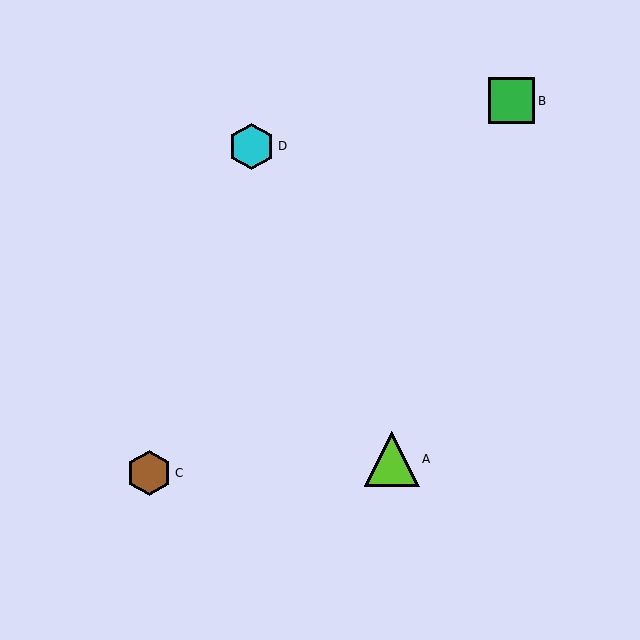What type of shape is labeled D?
Shape D is a cyan hexagon.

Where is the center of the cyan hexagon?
The center of the cyan hexagon is at (252, 146).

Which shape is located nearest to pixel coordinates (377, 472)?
The lime triangle (labeled A) at (392, 459) is nearest to that location.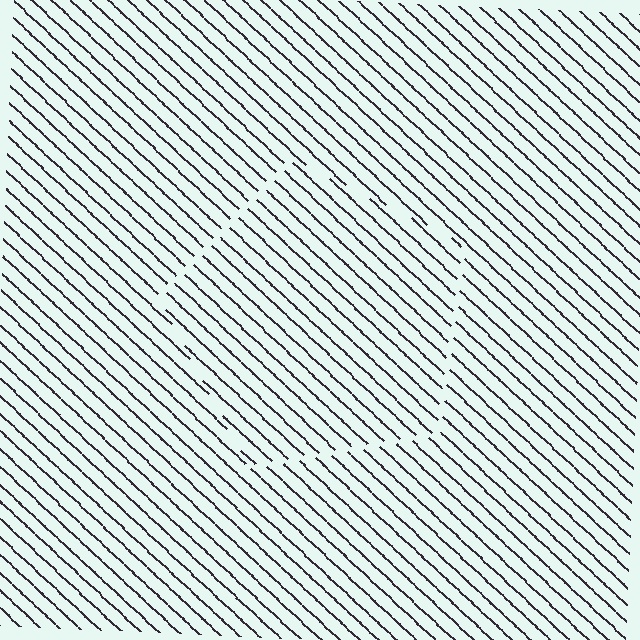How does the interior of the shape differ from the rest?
The interior of the shape contains the same grating, shifted by half a period — the contour is defined by the phase discontinuity where line-ends from the inner and outer gratings abut.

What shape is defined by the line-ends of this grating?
An illusory pentagon. The interior of the shape contains the same grating, shifted by half a period — the contour is defined by the phase discontinuity where line-ends from the inner and outer gratings abut.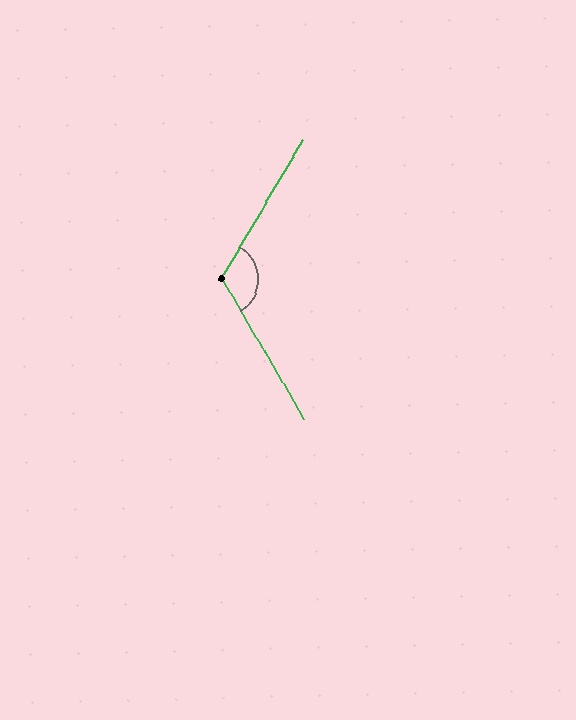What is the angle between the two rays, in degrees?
Approximately 119 degrees.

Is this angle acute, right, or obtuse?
It is obtuse.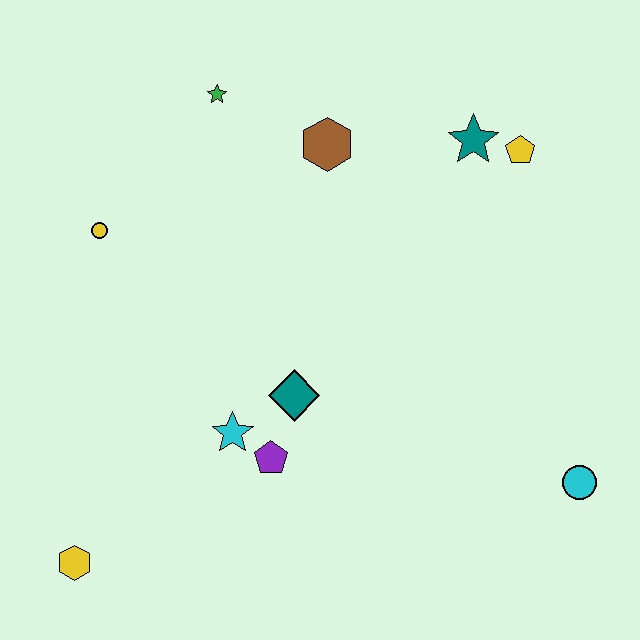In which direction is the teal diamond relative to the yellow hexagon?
The teal diamond is to the right of the yellow hexagon.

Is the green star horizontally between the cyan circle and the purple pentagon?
No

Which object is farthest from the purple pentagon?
The yellow pentagon is farthest from the purple pentagon.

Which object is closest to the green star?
The brown hexagon is closest to the green star.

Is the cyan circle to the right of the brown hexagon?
Yes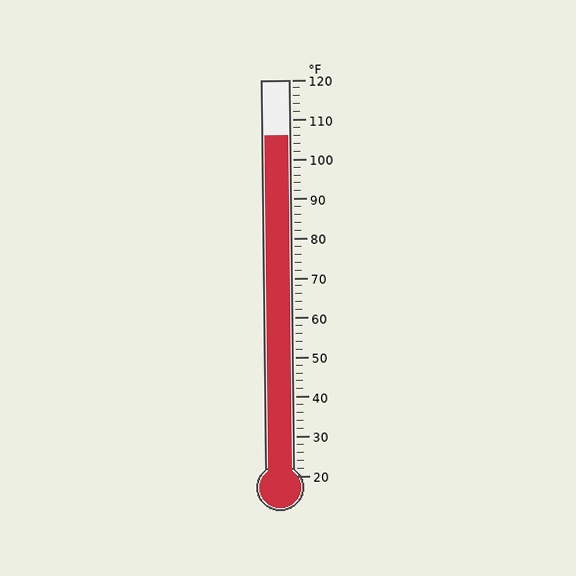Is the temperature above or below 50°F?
The temperature is above 50°F.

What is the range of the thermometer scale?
The thermometer scale ranges from 20°F to 120°F.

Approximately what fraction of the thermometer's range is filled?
The thermometer is filled to approximately 85% of its range.